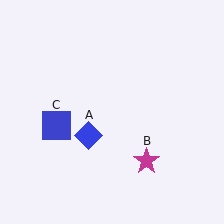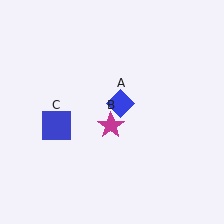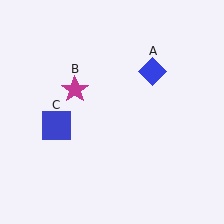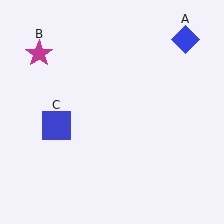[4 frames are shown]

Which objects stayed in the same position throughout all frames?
Blue square (object C) remained stationary.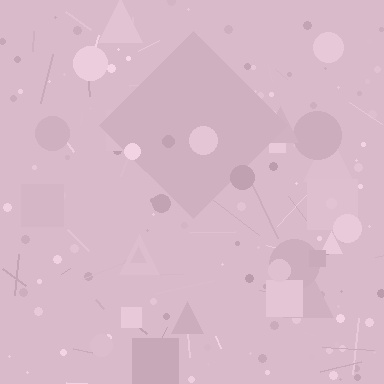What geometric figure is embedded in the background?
A diamond is embedded in the background.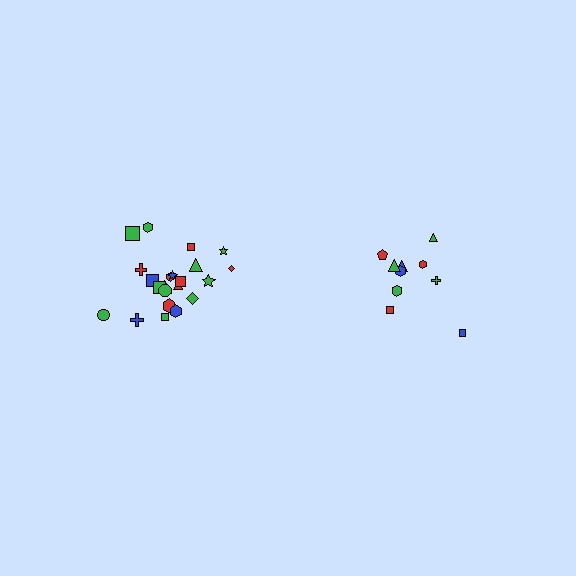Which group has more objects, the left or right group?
The left group.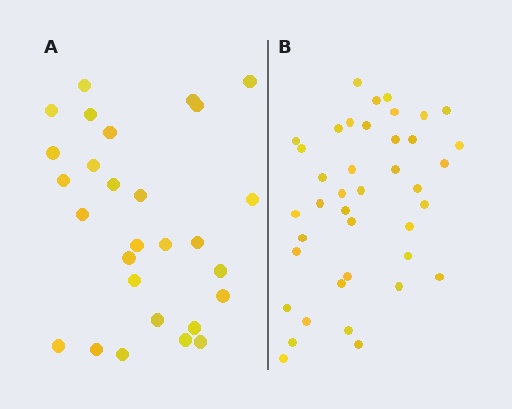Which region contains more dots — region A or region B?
Region B (the right region) has more dots.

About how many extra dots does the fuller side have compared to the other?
Region B has roughly 12 or so more dots than region A.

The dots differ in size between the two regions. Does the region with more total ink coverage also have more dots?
No. Region A has more total ink coverage because its dots are larger, but region B actually contains more individual dots. Total area can be misleading — the number of items is what matters here.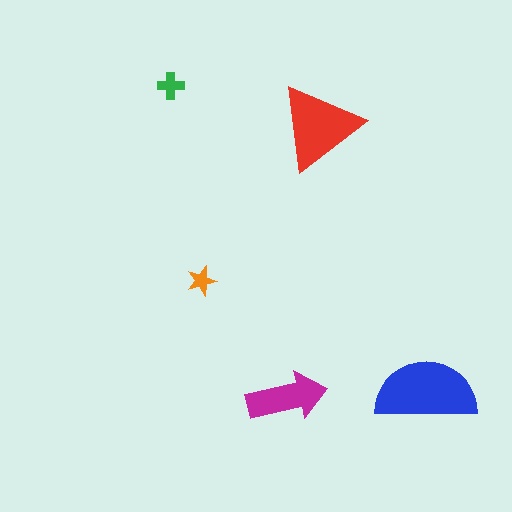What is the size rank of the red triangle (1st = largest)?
2nd.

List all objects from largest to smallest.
The blue semicircle, the red triangle, the magenta arrow, the green cross, the orange star.